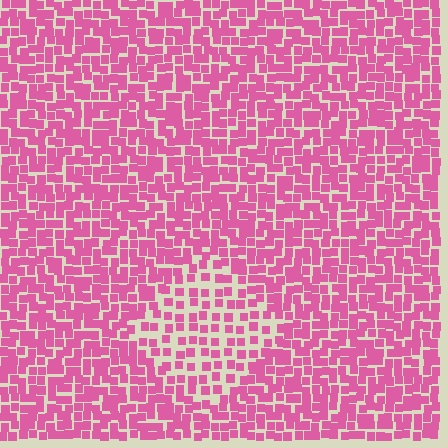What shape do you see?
I see a diamond.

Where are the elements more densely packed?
The elements are more densely packed outside the diamond boundary.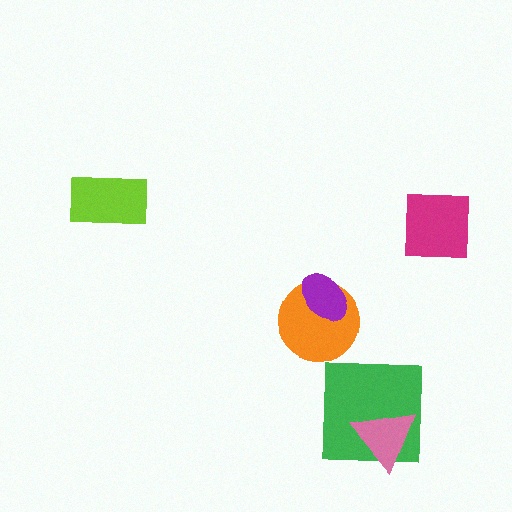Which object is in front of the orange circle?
The purple ellipse is in front of the orange circle.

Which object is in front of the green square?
The pink triangle is in front of the green square.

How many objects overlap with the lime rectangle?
0 objects overlap with the lime rectangle.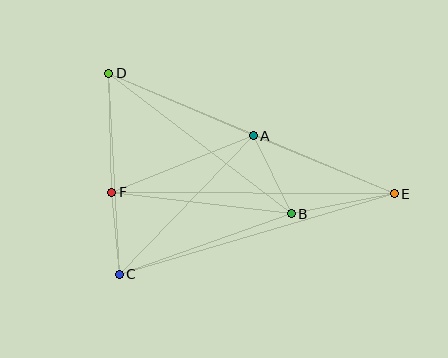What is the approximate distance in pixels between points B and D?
The distance between B and D is approximately 231 pixels.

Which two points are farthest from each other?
Points D and E are farthest from each other.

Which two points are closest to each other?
Points C and F are closest to each other.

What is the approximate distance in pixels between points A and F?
The distance between A and F is approximately 152 pixels.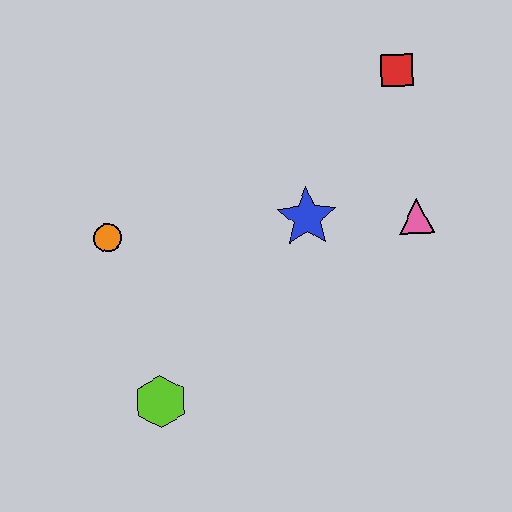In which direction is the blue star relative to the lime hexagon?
The blue star is above the lime hexagon.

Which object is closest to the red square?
The pink triangle is closest to the red square.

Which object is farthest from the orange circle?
The red square is farthest from the orange circle.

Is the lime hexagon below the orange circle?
Yes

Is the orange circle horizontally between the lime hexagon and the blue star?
No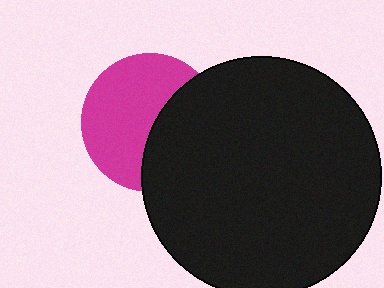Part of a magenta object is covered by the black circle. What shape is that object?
It is a circle.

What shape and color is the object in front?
The object in front is a black circle.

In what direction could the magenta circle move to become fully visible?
The magenta circle could move left. That would shift it out from behind the black circle entirely.